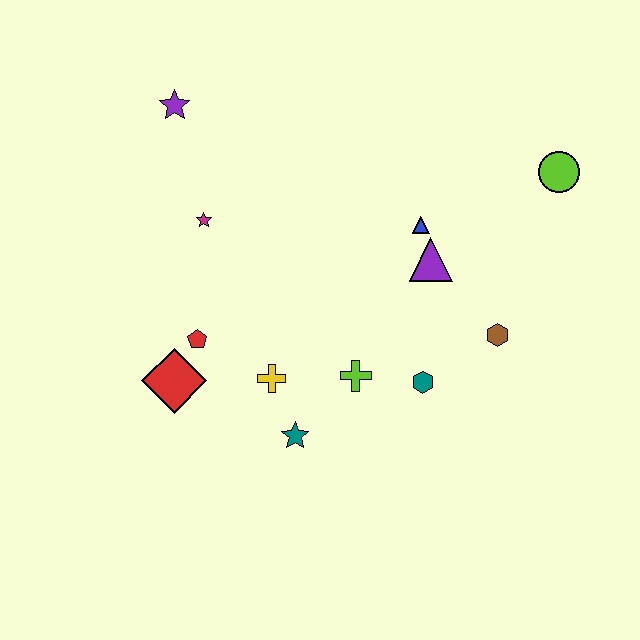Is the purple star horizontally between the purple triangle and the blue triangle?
No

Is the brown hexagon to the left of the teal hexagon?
No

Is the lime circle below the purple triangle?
No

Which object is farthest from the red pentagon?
The lime circle is farthest from the red pentagon.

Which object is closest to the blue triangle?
The purple triangle is closest to the blue triangle.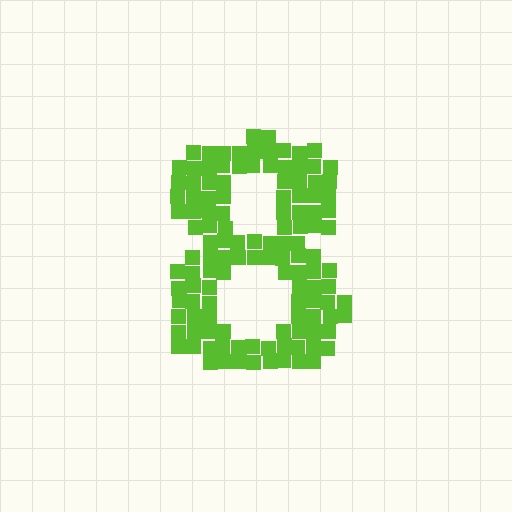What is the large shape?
The large shape is the digit 8.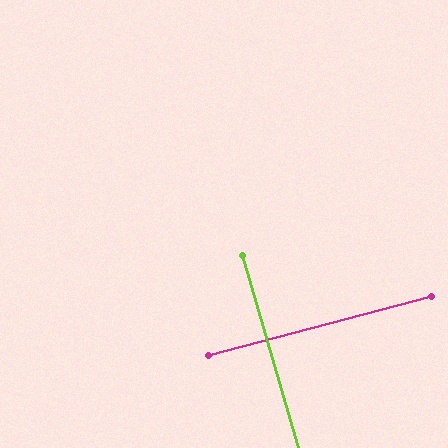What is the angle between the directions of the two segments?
Approximately 89 degrees.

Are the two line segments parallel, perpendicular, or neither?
Perpendicular — they meet at approximately 89°.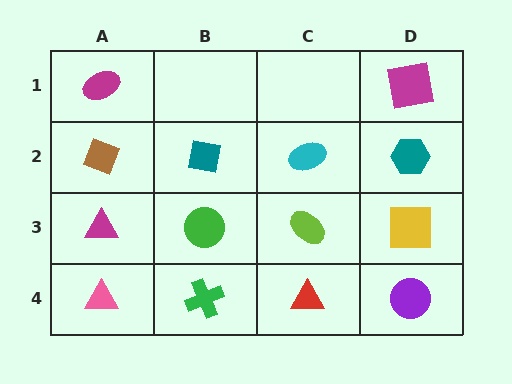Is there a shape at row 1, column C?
No, that cell is empty.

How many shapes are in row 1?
2 shapes.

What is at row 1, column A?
A magenta ellipse.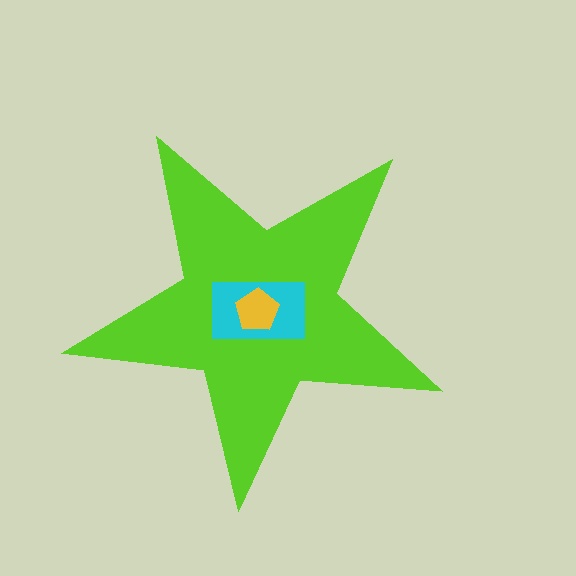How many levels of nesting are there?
3.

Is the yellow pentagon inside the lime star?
Yes.